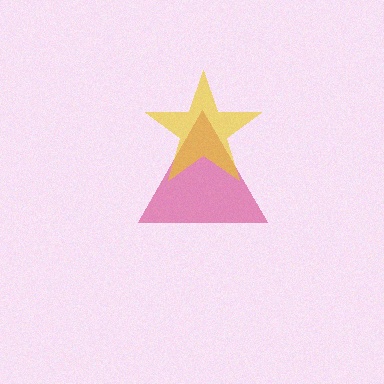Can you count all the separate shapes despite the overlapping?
Yes, there are 2 separate shapes.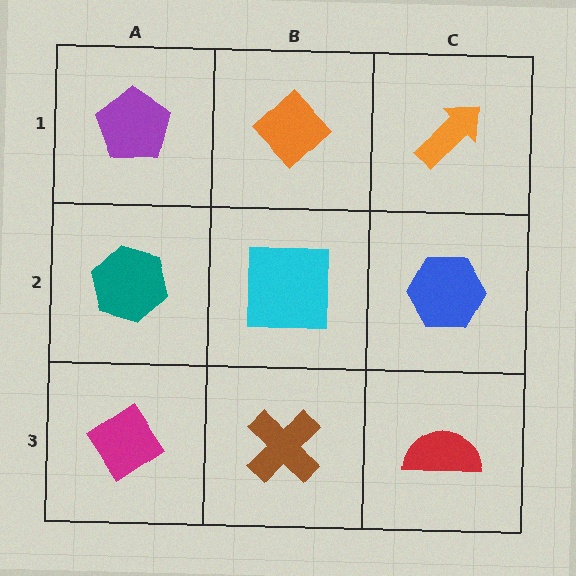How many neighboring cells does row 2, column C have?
3.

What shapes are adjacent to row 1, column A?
A teal hexagon (row 2, column A), an orange diamond (row 1, column B).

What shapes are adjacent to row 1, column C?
A blue hexagon (row 2, column C), an orange diamond (row 1, column B).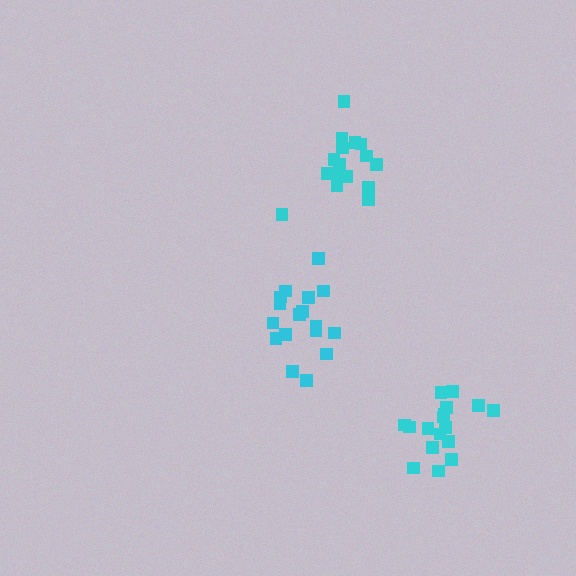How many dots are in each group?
Group 1: 16 dots, Group 2: 17 dots, Group 3: 17 dots (50 total).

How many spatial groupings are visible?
There are 3 spatial groupings.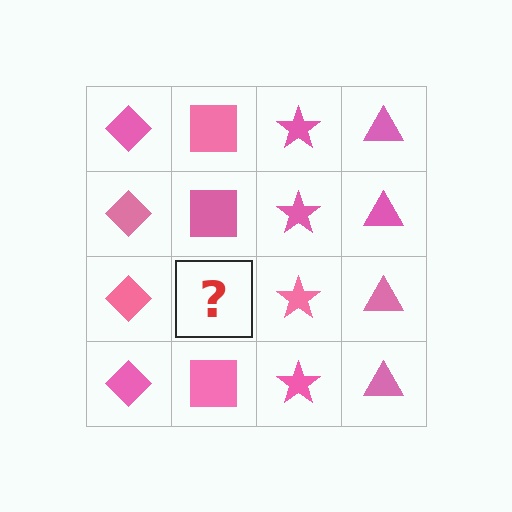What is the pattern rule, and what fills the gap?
The rule is that each column has a consistent shape. The gap should be filled with a pink square.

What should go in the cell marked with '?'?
The missing cell should contain a pink square.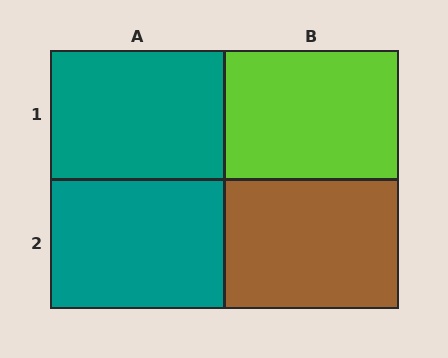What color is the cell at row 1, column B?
Lime.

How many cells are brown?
1 cell is brown.